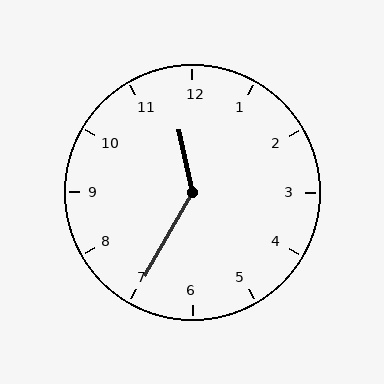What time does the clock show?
11:35.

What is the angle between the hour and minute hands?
Approximately 138 degrees.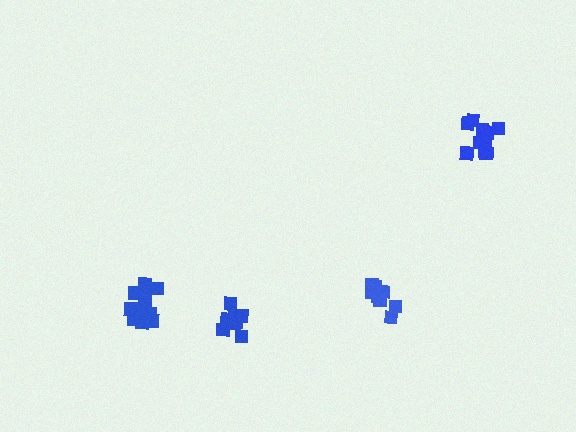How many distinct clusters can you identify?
There are 4 distinct clusters.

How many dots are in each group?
Group 1: 8 dots, Group 2: 8 dots, Group 3: 14 dots, Group 4: 12 dots (42 total).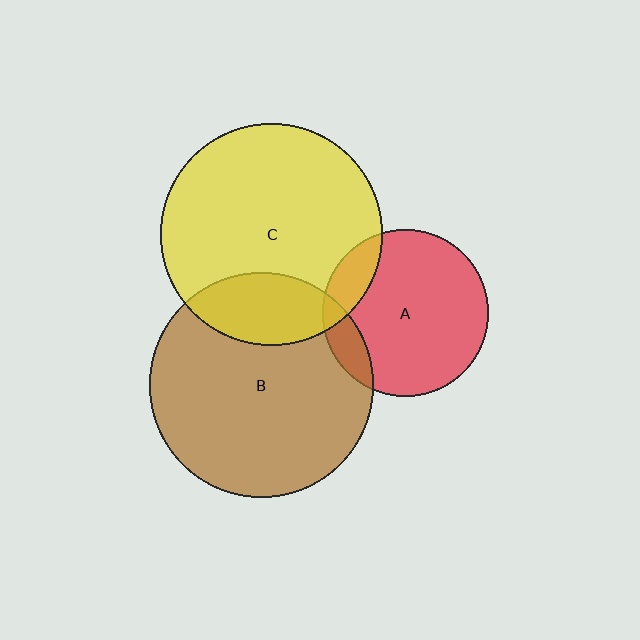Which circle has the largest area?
Circle B (brown).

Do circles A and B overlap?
Yes.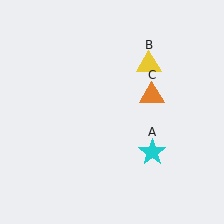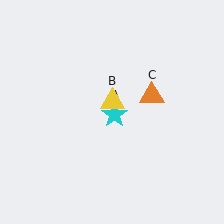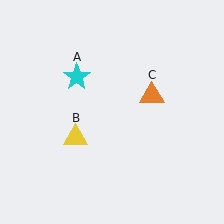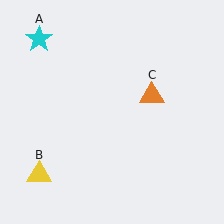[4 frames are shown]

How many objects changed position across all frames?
2 objects changed position: cyan star (object A), yellow triangle (object B).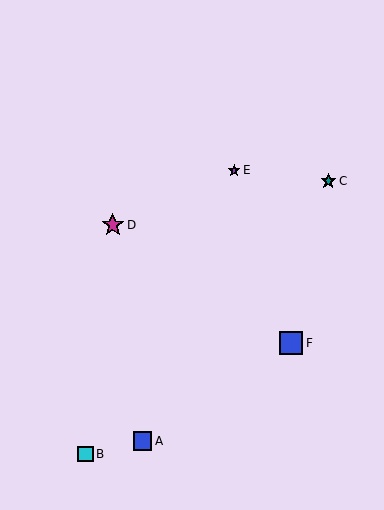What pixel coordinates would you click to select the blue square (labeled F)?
Click at (291, 343) to select the blue square F.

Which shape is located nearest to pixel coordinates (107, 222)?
The magenta star (labeled D) at (113, 225) is nearest to that location.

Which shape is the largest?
The blue square (labeled F) is the largest.